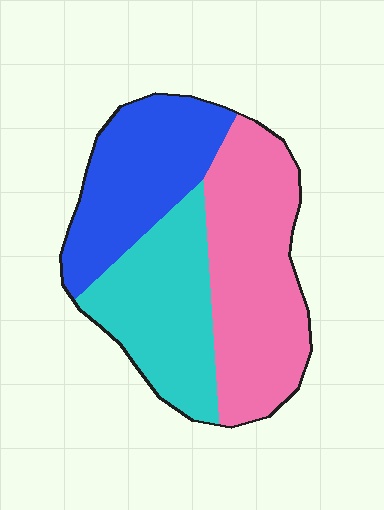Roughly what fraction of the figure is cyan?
Cyan covers roughly 30% of the figure.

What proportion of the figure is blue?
Blue takes up about one third (1/3) of the figure.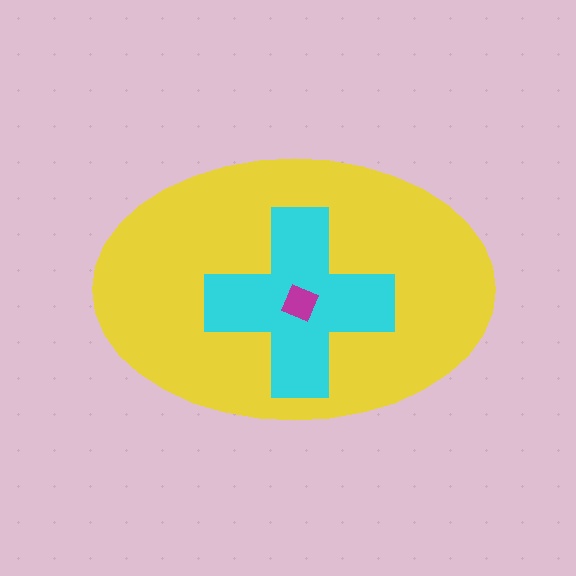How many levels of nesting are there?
3.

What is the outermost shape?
The yellow ellipse.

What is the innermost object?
The magenta square.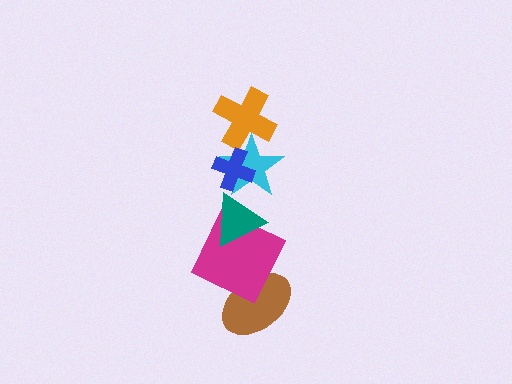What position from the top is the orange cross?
The orange cross is 2nd from the top.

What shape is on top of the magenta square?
The teal triangle is on top of the magenta square.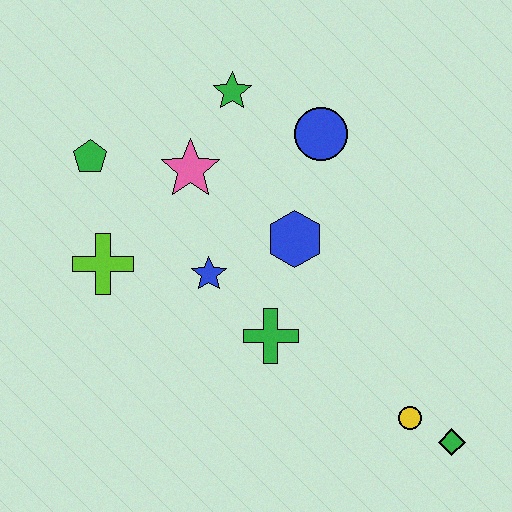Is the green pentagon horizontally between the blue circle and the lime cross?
No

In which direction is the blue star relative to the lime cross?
The blue star is to the right of the lime cross.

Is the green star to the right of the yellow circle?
No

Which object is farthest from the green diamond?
The green pentagon is farthest from the green diamond.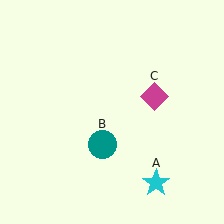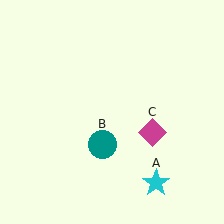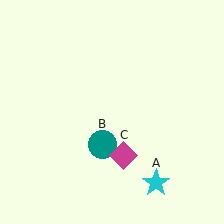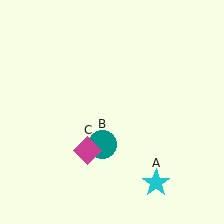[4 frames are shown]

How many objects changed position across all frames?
1 object changed position: magenta diamond (object C).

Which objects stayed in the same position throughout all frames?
Cyan star (object A) and teal circle (object B) remained stationary.